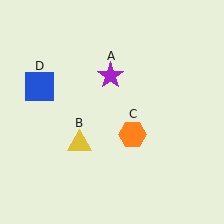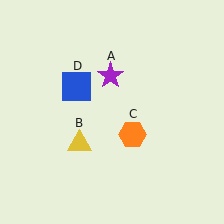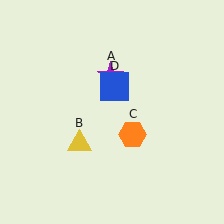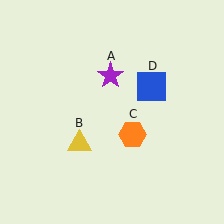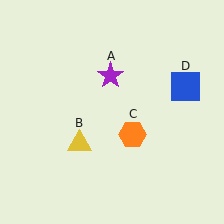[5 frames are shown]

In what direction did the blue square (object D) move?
The blue square (object D) moved right.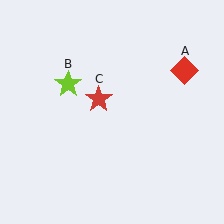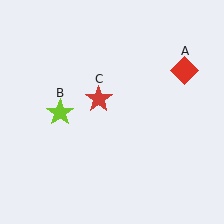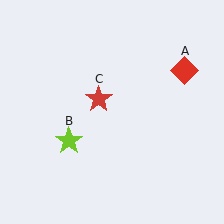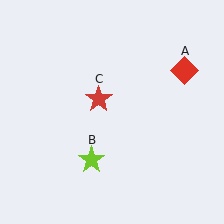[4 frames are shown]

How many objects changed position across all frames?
1 object changed position: lime star (object B).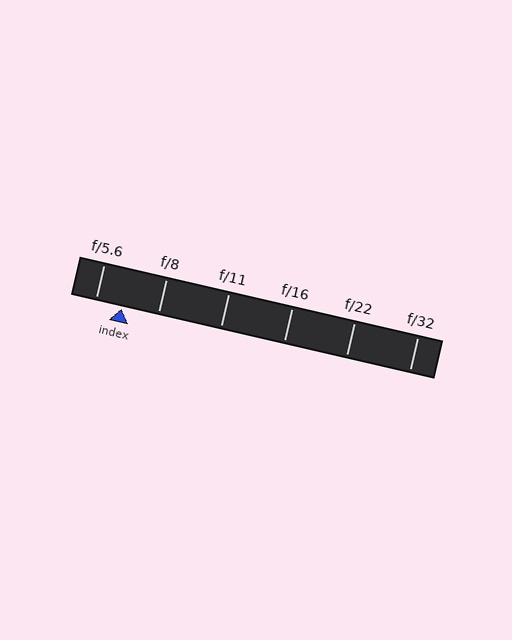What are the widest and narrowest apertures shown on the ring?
The widest aperture shown is f/5.6 and the narrowest is f/32.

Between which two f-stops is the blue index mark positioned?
The index mark is between f/5.6 and f/8.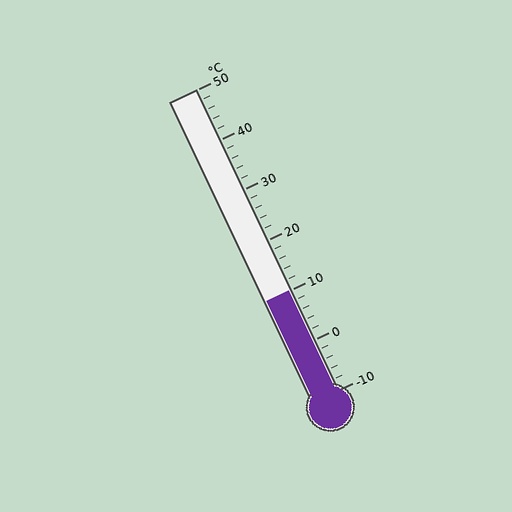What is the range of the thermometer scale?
The thermometer scale ranges from -10°C to 50°C.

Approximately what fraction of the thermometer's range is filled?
The thermometer is filled to approximately 35% of its range.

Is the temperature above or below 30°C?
The temperature is below 30°C.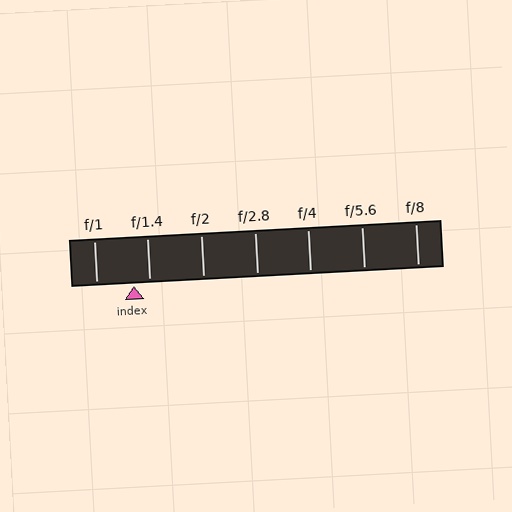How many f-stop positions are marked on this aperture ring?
There are 7 f-stop positions marked.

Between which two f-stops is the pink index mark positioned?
The index mark is between f/1 and f/1.4.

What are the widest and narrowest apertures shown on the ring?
The widest aperture shown is f/1 and the narrowest is f/8.